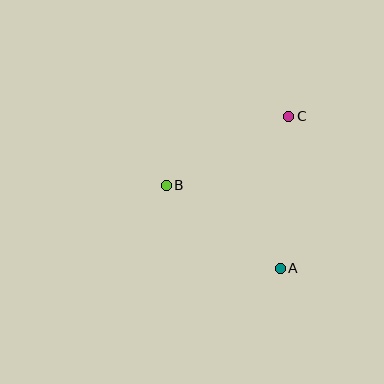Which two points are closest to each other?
Points B and C are closest to each other.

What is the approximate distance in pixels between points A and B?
The distance between A and B is approximately 141 pixels.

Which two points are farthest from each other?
Points A and C are farthest from each other.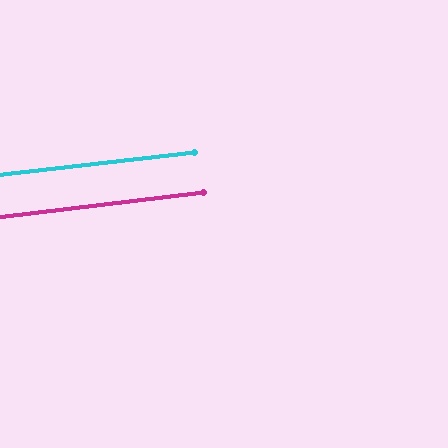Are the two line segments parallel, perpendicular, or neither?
Parallel — their directions differ by only 0.5°.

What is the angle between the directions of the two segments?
Approximately 0 degrees.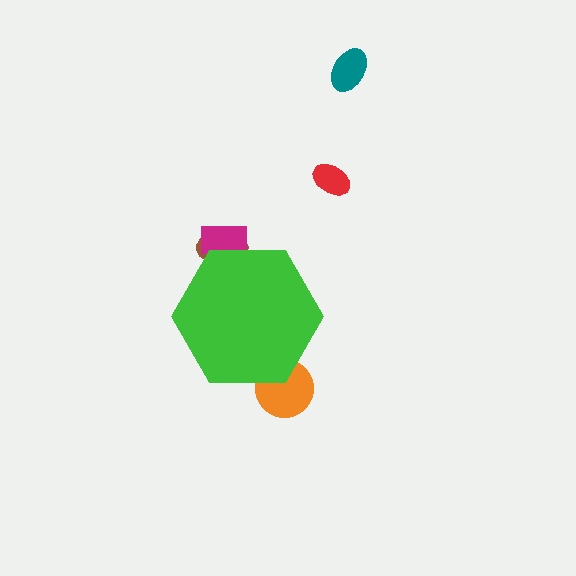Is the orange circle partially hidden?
Yes, the orange circle is partially hidden behind the green hexagon.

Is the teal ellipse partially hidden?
No, the teal ellipse is fully visible.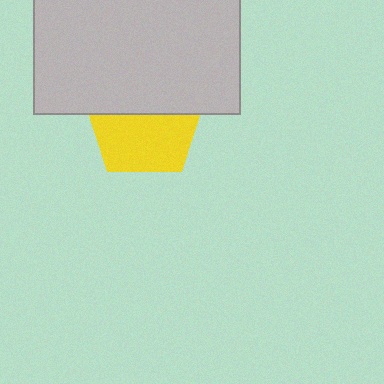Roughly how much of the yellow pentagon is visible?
About half of it is visible (roughly 54%).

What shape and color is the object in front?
The object in front is a light gray rectangle.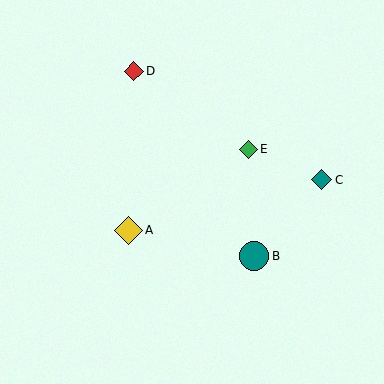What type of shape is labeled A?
Shape A is a yellow diamond.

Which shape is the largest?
The teal circle (labeled B) is the largest.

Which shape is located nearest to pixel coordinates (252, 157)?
The green diamond (labeled E) at (249, 149) is nearest to that location.